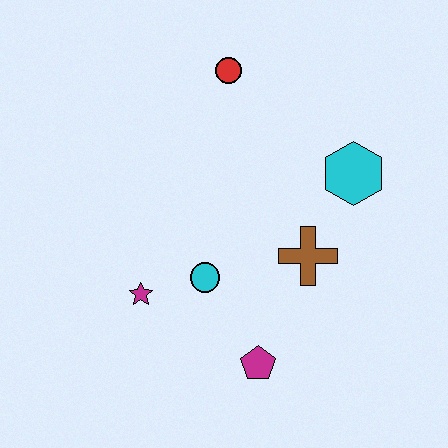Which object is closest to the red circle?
The cyan hexagon is closest to the red circle.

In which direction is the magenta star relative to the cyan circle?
The magenta star is to the left of the cyan circle.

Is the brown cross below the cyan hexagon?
Yes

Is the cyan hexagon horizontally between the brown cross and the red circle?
No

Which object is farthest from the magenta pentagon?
The red circle is farthest from the magenta pentagon.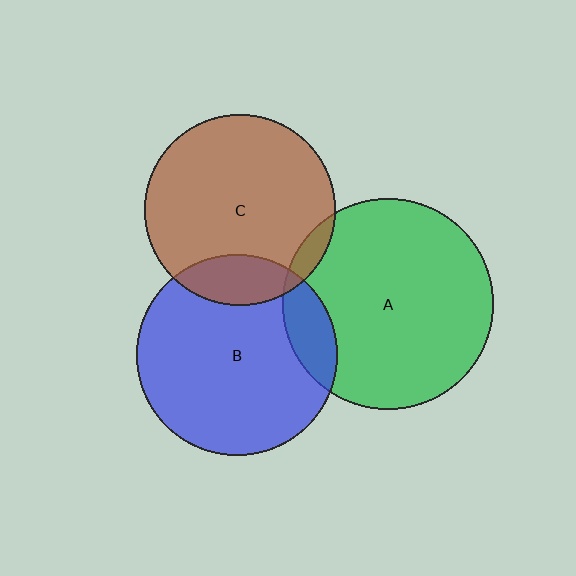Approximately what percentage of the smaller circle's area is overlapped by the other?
Approximately 15%.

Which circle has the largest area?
Circle A (green).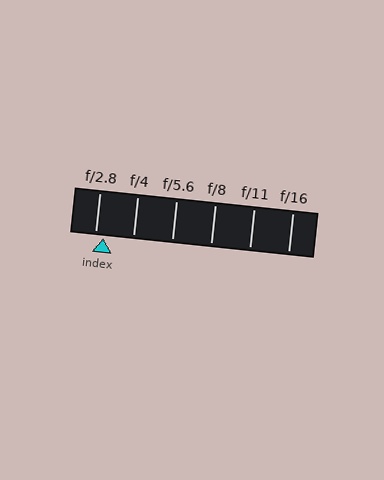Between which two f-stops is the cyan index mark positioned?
The index mark is between f/2.8 and f/4.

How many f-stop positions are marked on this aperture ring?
There are 6 f-stop positions marked.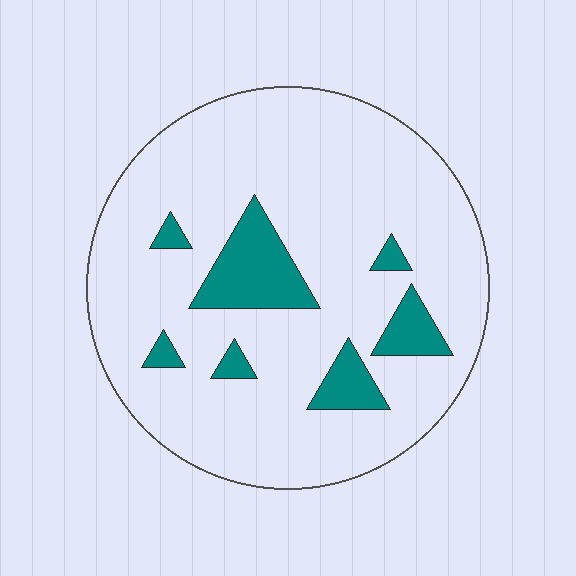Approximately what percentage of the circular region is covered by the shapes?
Approximately 15%.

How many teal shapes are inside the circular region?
7.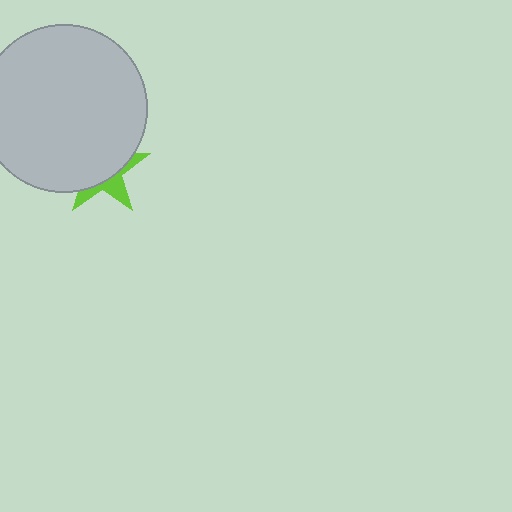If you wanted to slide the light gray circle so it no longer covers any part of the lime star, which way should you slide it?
Slide it up — that is the most direct way to separate the two shapes.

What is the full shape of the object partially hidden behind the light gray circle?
The partially hidden object is a lime star.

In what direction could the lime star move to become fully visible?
The lime star could move down. That would shift it out from behind the light gray circle entirely.